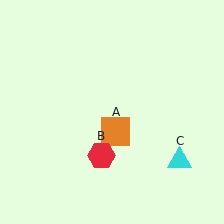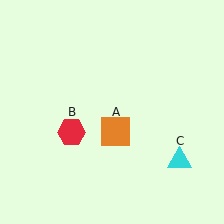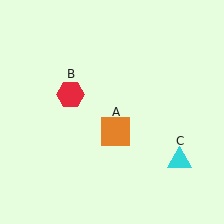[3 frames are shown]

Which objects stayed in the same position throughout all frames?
Orange square (object A) and cyan triangle (object C) remained stationary.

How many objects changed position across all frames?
1 object changed position: red hexagon (object B).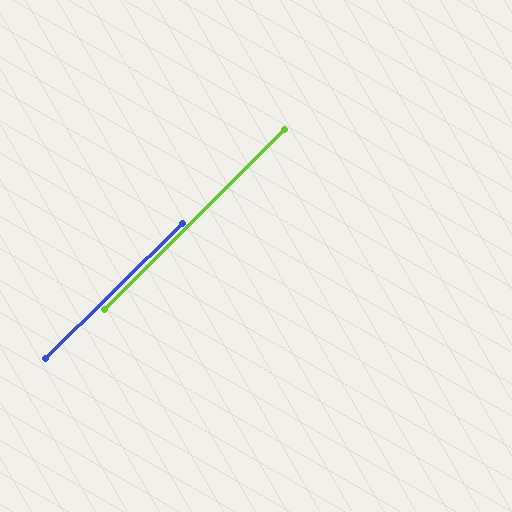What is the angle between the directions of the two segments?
Approximately 0 degrees.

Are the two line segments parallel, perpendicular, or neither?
Parallel — their directions differ by only 0.4°.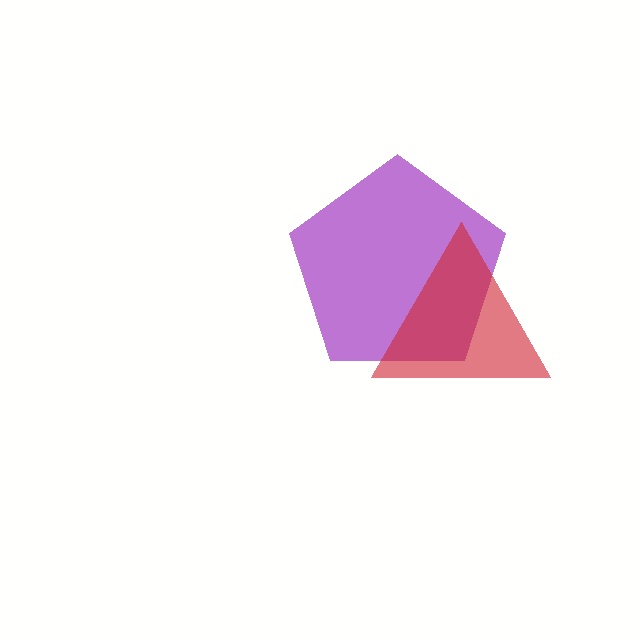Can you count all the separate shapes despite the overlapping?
Yes, there are 2 separate shapes.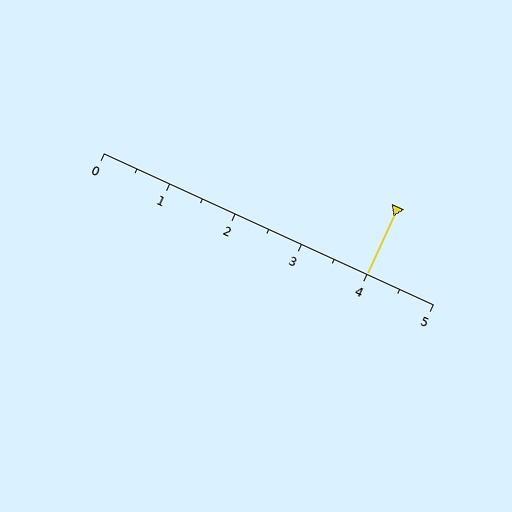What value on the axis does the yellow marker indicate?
The marker indicates approximately 4.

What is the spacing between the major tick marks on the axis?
The major ticks are spaced 1 apart.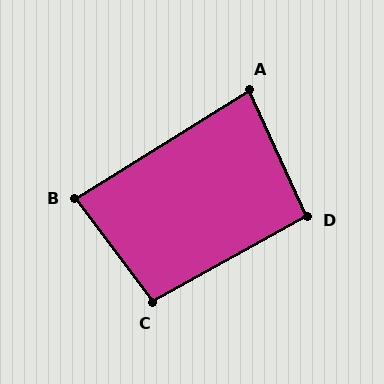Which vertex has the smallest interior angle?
A, at approximately 83 degrees.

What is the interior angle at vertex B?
Approximately 85 degrees (approximately right).